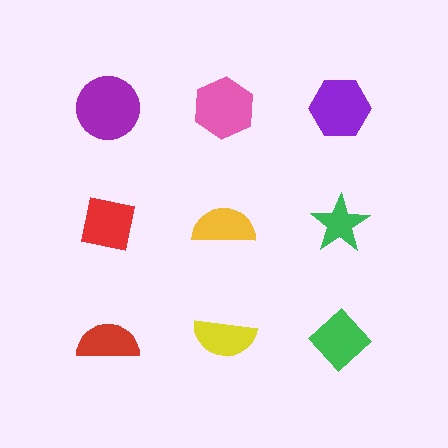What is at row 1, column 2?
A pink hexagon.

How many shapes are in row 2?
3 shapes.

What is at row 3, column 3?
A green diamond.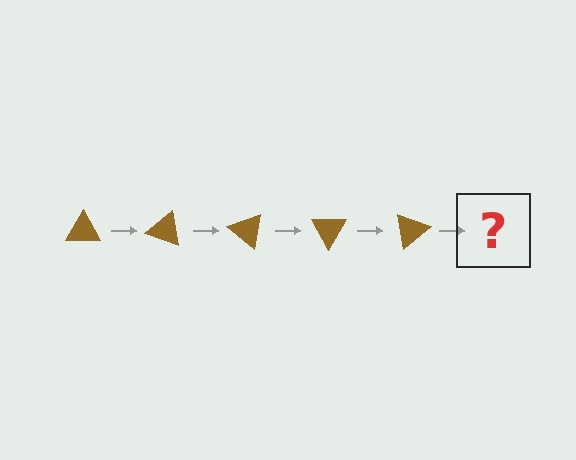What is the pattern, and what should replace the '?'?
The pattern is that the triangle rotates 20 degrees each step. The '?' should be a brown triangle rotated 100 degrees.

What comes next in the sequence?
The next element should be a brown triangle rotated 100 degrees.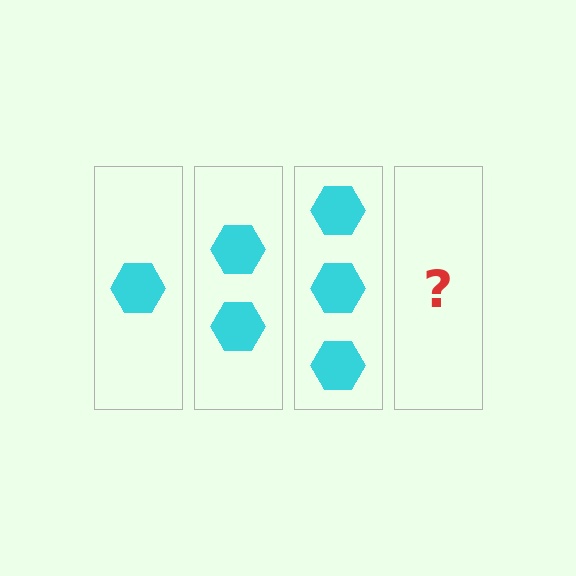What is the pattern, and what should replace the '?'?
The pattern is that each step adds one more hexagon. The '?' should be 4 hexagons.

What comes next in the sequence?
The next element should be 4 hexagons.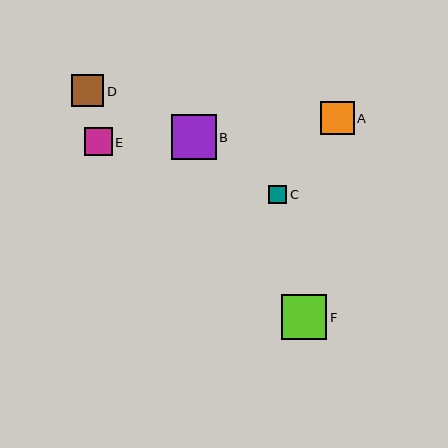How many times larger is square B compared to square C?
Square B is approximately 2.5 times the size of square C.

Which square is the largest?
Square B is the largest with a size of approximately 45 pixels.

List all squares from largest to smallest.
From largest to smallest: B, F, A, D, E, C.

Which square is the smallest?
Square C is the smallest with a size of approximately 18 pixels.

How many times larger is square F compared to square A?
Square F is approximately 1.3 times the size of square A.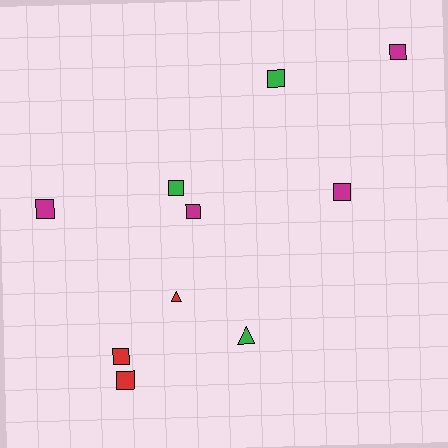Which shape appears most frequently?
Square, with 8 objects.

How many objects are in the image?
There are 10 objects.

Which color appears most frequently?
Magenta, with 4 objects.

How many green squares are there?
There are 2 green squares.